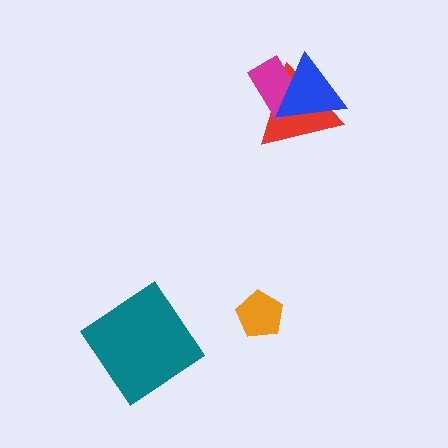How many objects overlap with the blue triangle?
2 objects overlap with the blue triangle.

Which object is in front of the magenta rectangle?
The blue triangle is in front of the magenta rectangle.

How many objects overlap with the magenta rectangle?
2 objects overlap with the magenta rectangle.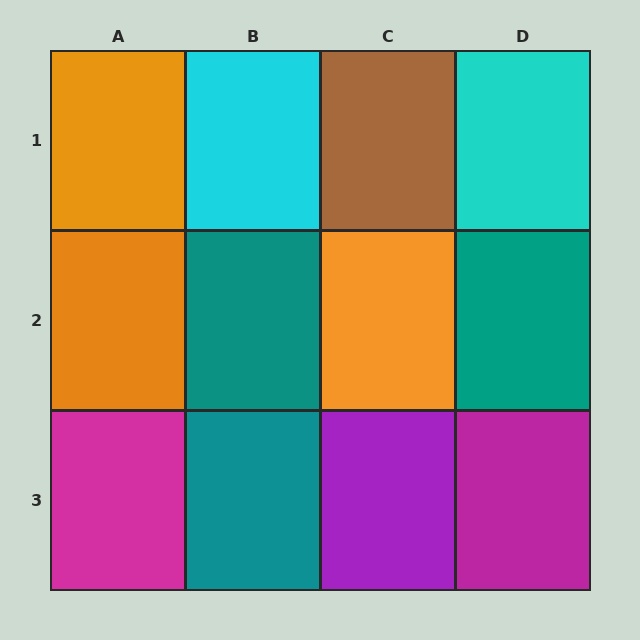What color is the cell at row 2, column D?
Teal.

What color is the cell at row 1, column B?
Cyan.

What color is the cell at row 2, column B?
Teal.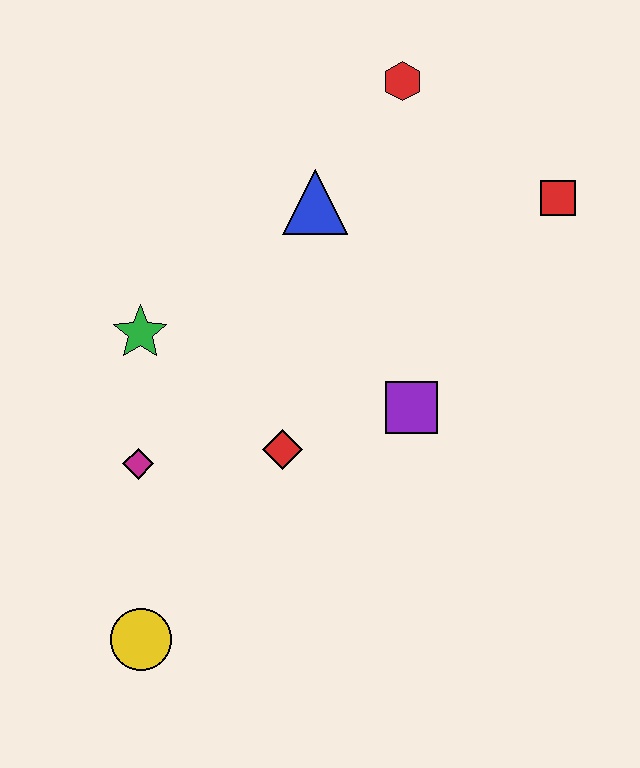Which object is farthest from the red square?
The yellow circle is farthest from the red square.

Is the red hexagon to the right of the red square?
No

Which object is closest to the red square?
The red hexagon is closest to the red square.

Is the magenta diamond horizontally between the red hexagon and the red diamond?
No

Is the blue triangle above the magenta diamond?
Yes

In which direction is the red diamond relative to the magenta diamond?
The red diamond is to the right of the magenta diamond.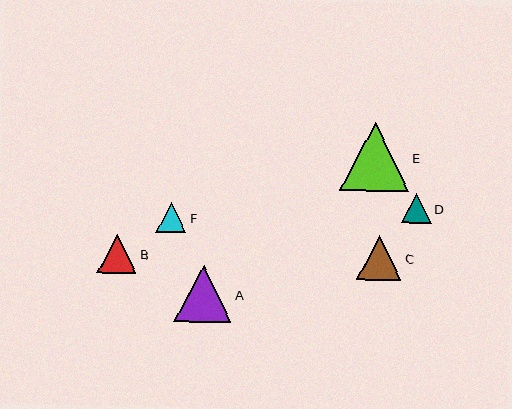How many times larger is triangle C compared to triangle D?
Triangle C is approximately 1.5 times the size of triangle D.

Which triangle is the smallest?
Triangle D is the smallest with a size of approximately 30 pixels.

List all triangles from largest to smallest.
From largest to smallest: E, A, C, B, F, D.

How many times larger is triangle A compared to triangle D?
Triangle A is approximately 1.9 times the size of triangle D.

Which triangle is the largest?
Triangle E is the largest with a size of approximately 68 pixels.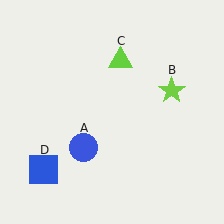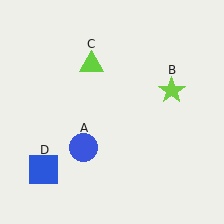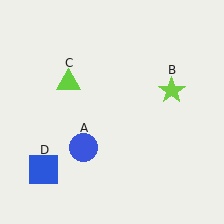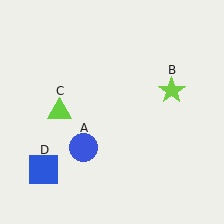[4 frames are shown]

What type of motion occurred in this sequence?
The lime triangle (object C) rotated counterclockwise around the center of the scene.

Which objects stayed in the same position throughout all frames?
Blue circle (object A) and lime star (object B) and blue square (object D) remained stationary.